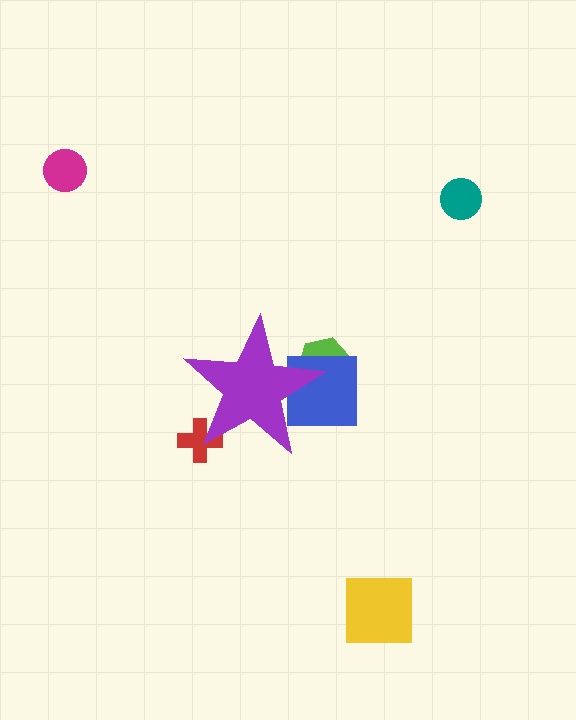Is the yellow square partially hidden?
No, the yellow square is fully visible.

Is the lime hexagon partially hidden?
Yes, the lime hexagon is partially hidden behind the purple star.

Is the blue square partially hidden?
Yes, the blue square is partially hidden behind the purple star.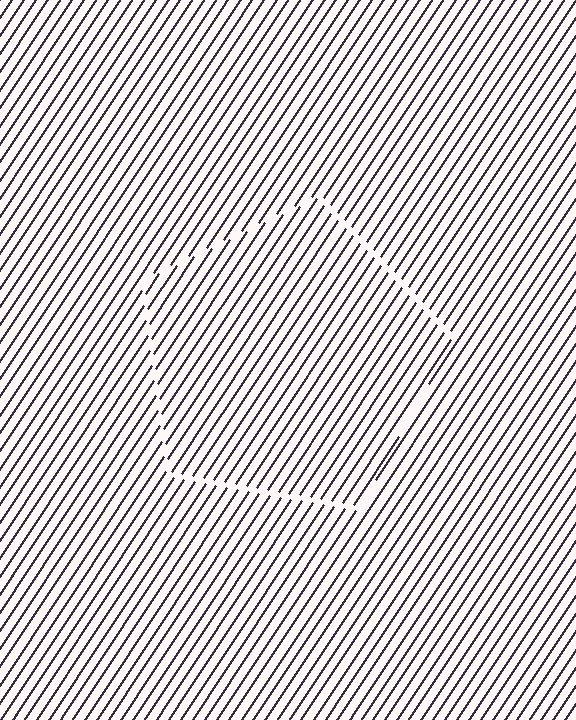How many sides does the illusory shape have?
5 sides — the line-ends trace a pentagon.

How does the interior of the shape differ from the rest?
The interior of the shape contains the same grating, shifted by half a period — the contour is defined by the phase discontinuity where line-ends from the inner and outer gratings abut.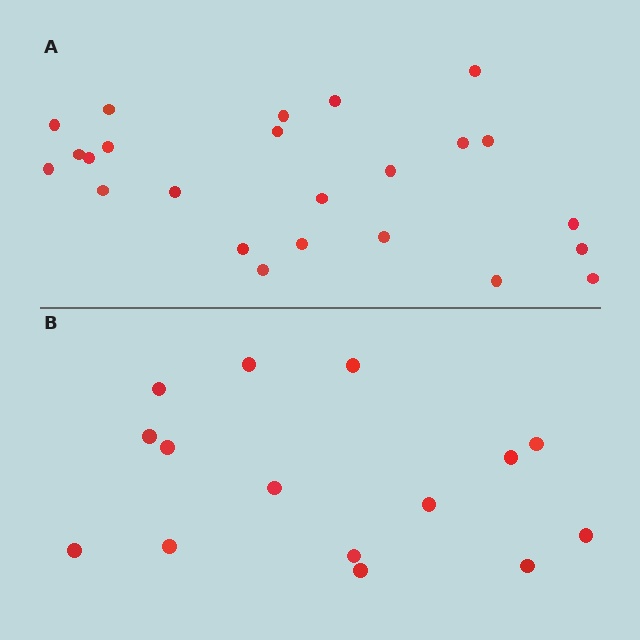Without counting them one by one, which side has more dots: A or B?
Region A (the top region) has more dots.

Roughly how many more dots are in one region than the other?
Region A has roughly 8 or so more dots than region B.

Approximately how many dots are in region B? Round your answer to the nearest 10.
About 20 dots. (The exact count is 15, which rounds to 20.)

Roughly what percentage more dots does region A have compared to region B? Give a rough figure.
About 60% more.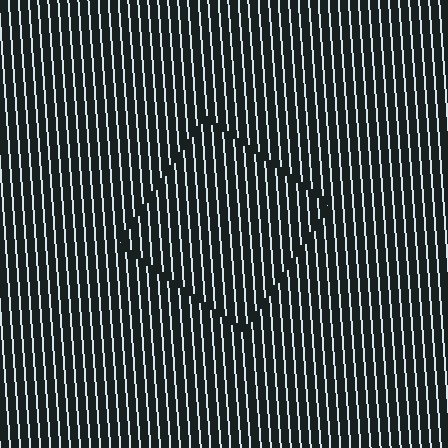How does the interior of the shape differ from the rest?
The interior of the shape contains the same grating, shifted by half a period — the contour is defined by the phase discontinuity where line-ends from the inner and outer gratings abut.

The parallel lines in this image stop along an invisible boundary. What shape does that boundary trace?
An illusory square. The interior of the shape contains the same grating, shifted by half a period — the contour is defined by the phase discontinuity where line-ends from the inner and outer gratings abut.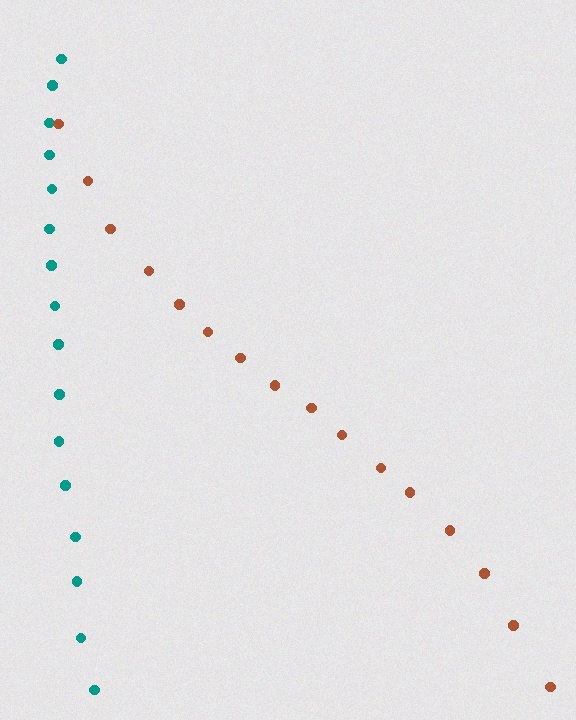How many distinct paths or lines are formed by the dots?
There are 2 distinct paths.